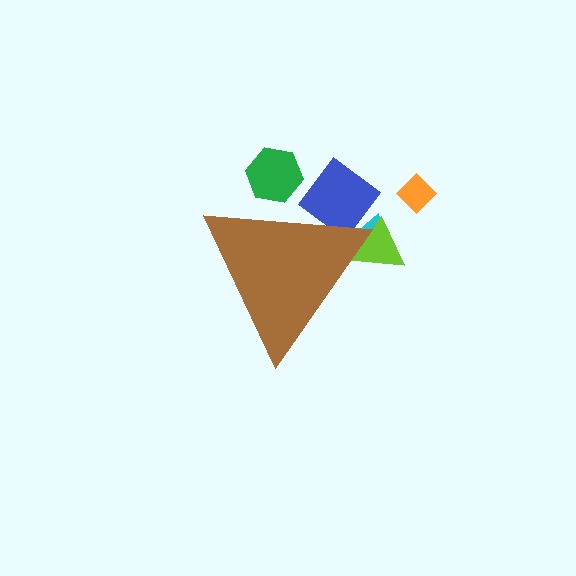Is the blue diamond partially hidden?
Yes, the blue diamond is partially hidden behind the brown triangle.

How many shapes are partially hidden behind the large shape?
4 shapes are partially hidden.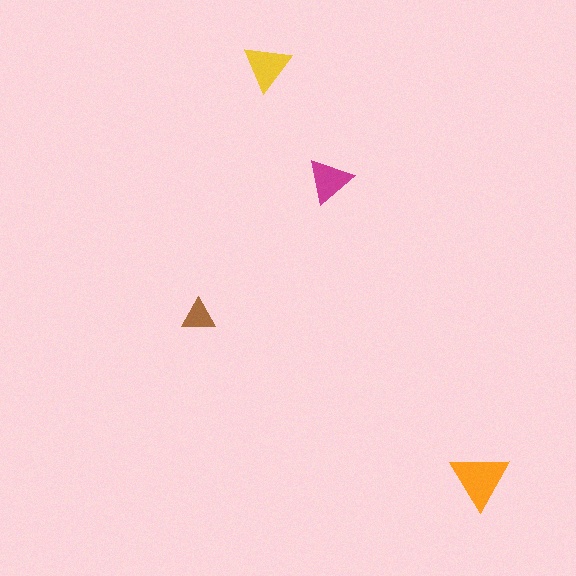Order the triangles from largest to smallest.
the orange one, the yellow one, the magenta one, the brown one.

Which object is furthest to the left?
The brown triangle is leftmost.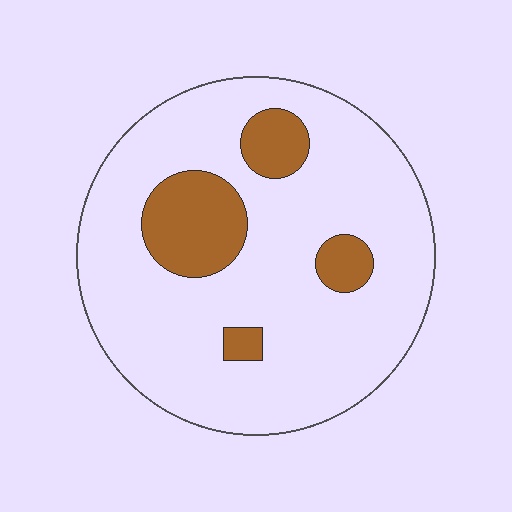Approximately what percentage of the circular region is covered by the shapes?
Approximately 15%.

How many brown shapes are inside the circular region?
4.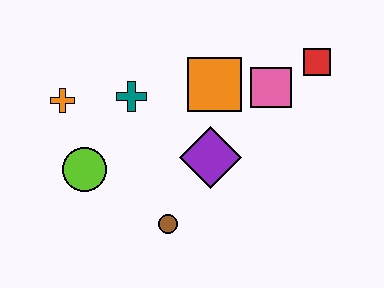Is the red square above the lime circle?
Yes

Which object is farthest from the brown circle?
The red square is farthest from the brown circle.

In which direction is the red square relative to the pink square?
The red square is to the right of the pink square.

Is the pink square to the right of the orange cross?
Yes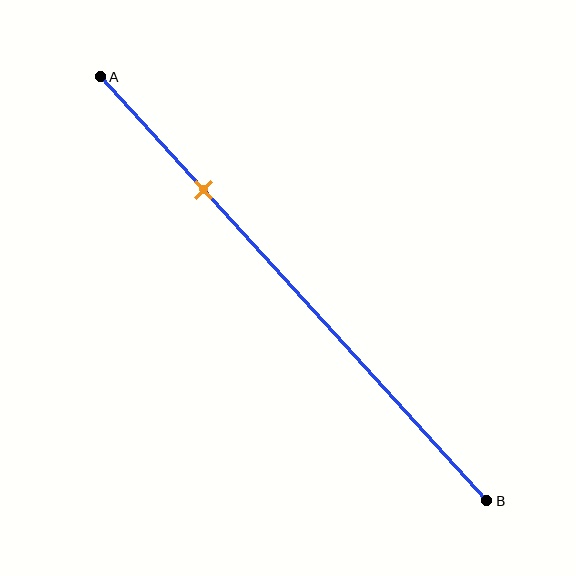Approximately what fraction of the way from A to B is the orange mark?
The orange mark is approximately 25% of the way from A to B.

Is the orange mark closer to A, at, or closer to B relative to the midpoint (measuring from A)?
The orange mark is closer to point A than the midpoint of segment AB.